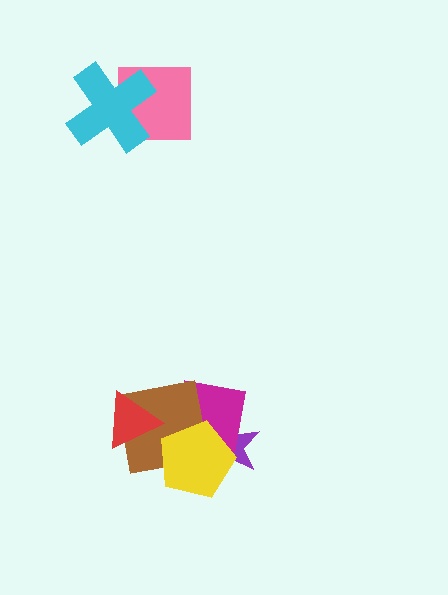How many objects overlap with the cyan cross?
1 object overlaps with the cyan cross.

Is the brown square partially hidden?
Yes, it is partially covered by another shape.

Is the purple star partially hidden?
Yes, it is partially covered by another shape.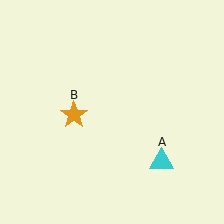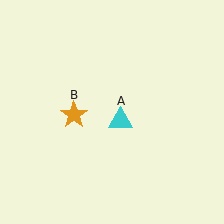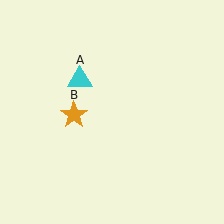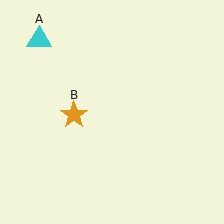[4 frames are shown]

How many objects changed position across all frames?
1 object changed position: cyan triangle (object A).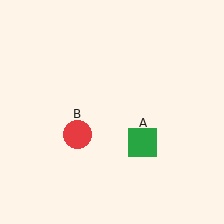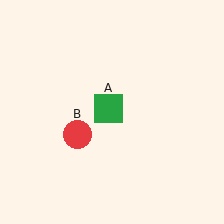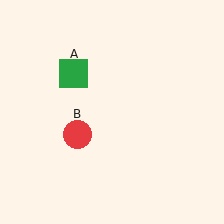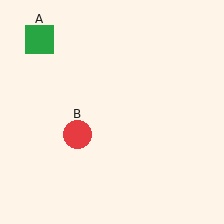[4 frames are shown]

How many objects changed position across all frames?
1 object changed position: green square (object A).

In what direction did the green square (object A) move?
The green square (object A) moved up and to the left.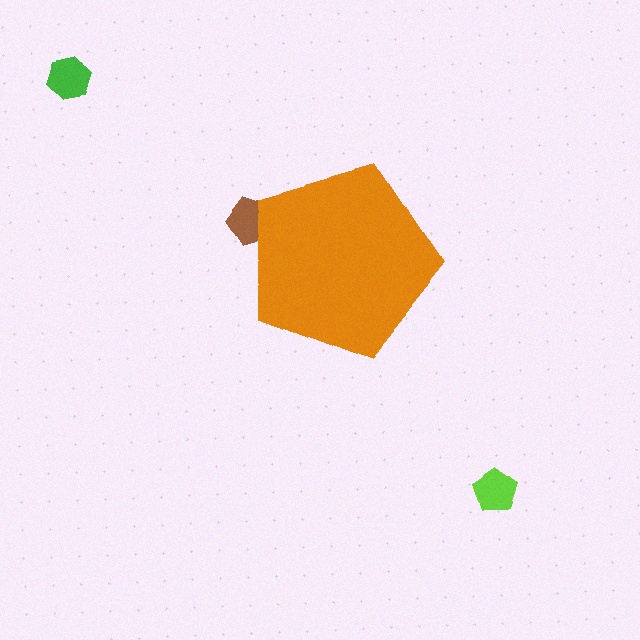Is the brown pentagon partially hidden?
Yes, the brown pentagon is partially hidden behind the orange pentagon.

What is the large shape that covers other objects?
An orange pentagon.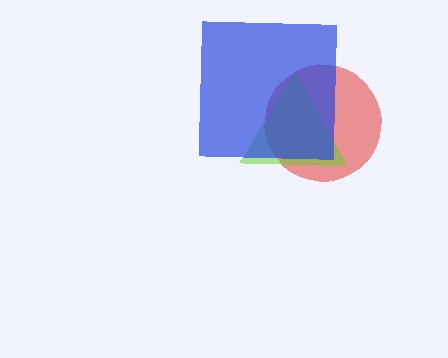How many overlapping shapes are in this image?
There are 3 overlapping shapes in the image.